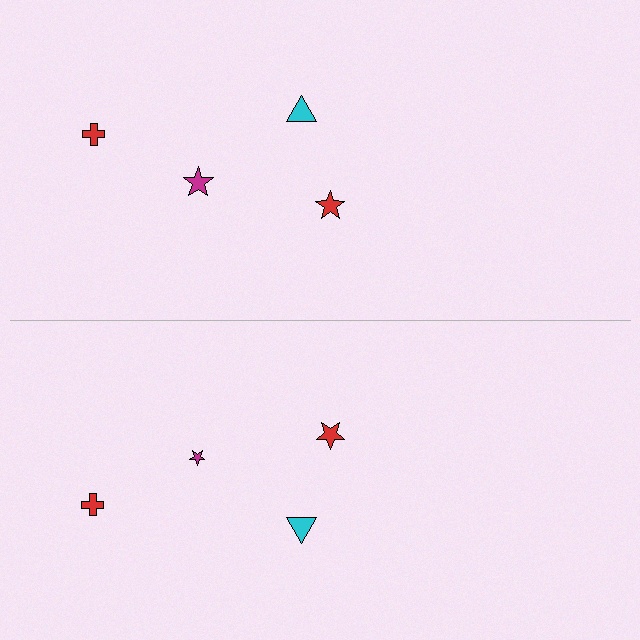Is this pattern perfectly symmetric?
No, the pattern is not perfectly symmetric. The magenta star on the bottom side has a different size than its mirror counterpart.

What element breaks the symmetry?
The magenta star on the bottom side has a different size than its mirror counterpart.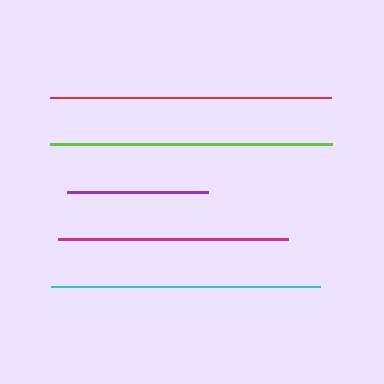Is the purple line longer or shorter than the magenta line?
The magenta line is longer than the purple line.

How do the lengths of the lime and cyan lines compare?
The lime and cyan lines are approximately the same length.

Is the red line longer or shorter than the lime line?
The lime line is longer than the red line.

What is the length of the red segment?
The red segment is approximately 281 pixels long.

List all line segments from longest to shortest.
From longest to shortest: lime, red, cyan, magenta, purple.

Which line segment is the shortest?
The purple line is the shortest at approximately 141 pixels.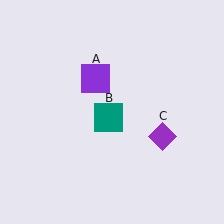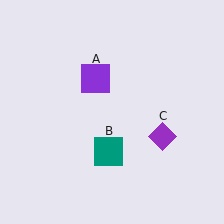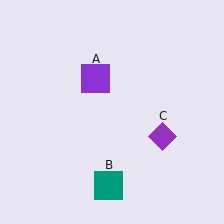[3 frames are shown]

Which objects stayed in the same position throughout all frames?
Purple square (object A) and purple diamond (object C) remained stationary.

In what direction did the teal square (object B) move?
The teal square (object B) moved down.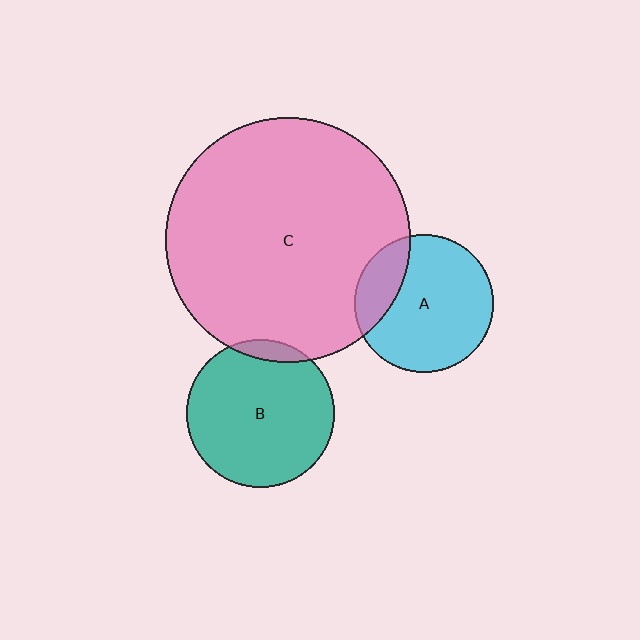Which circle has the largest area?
Circle C (pink).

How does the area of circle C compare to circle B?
Approximately 2.8 times.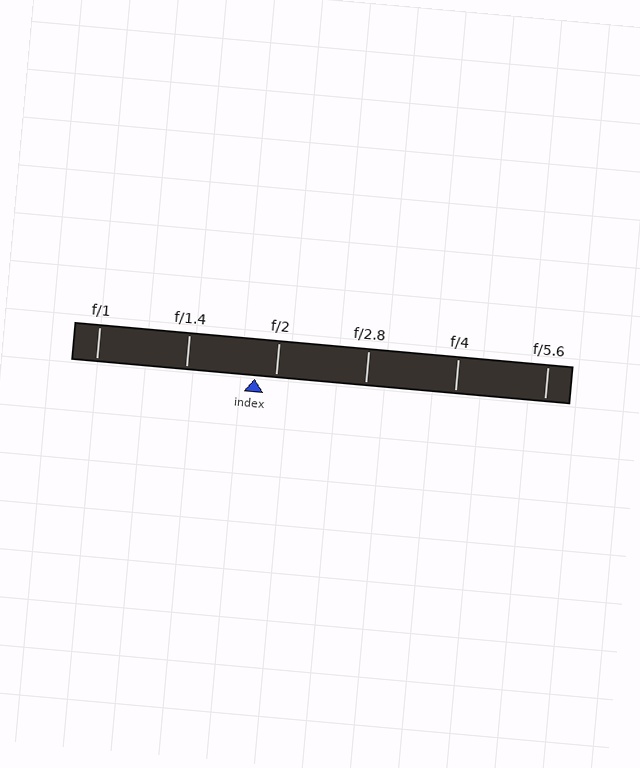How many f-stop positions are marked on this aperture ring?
There are 6 f-stop positions marked.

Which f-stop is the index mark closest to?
The index mark is closest to f/2.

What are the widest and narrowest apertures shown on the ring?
The widest aperture shown is f/1 and the narrowest is f/5.6.